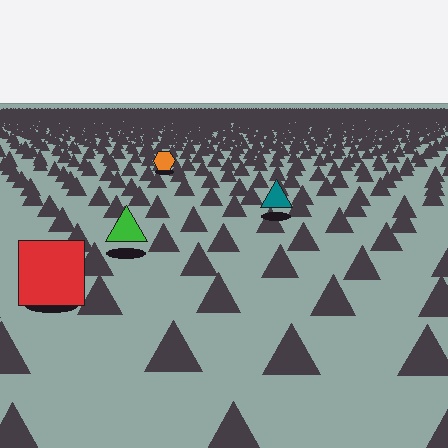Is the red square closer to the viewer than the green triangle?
Yes. The red square is closer — you can tell from the texture gradient: the ground texture is coarser near it.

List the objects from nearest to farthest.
From nearest to farthest: the red square, the green triangle, the teal triangle, the orange hexagon.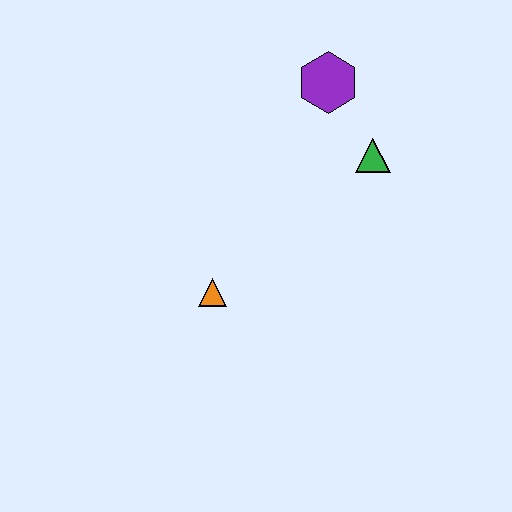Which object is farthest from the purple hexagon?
The orange triangle is farthest from the purple hexagon.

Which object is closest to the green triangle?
The purple hexagon is closest to the green triangle.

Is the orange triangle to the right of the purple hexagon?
No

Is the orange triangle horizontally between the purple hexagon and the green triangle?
No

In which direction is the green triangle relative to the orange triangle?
The green triangle is to the right of the orange triangle.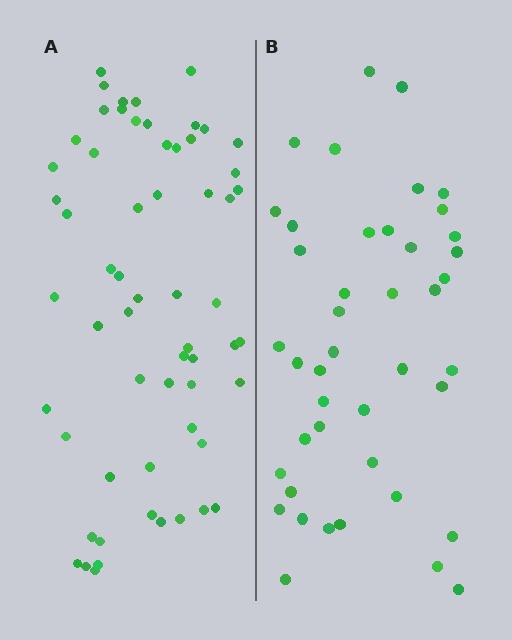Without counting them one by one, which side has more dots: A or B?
Region A (the left region) has more dots.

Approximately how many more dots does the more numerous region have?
Region A has approximately 15 more dots than region B.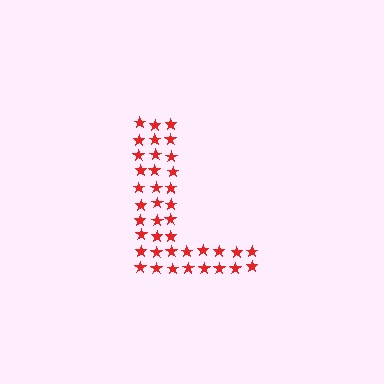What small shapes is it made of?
It is made of small stars.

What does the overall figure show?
The overall figure shows the letter L.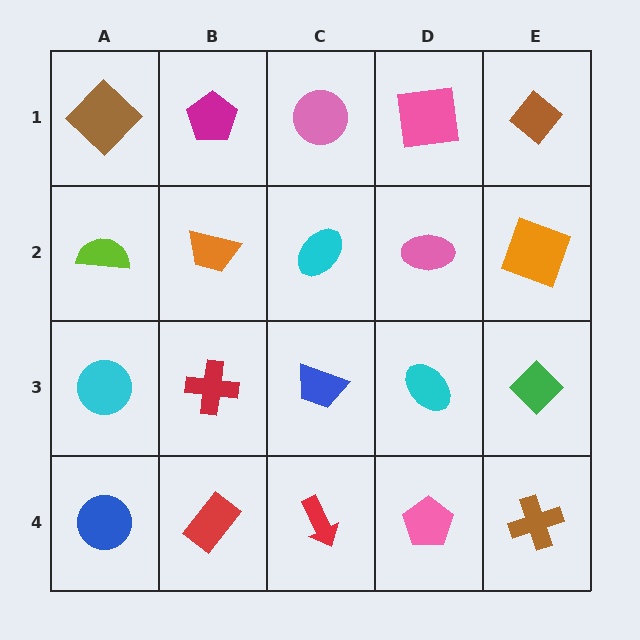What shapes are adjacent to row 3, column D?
A pink ellipse (row 2, column D), a pink pentagon (row 4, column D), a blue trapezoid (row 3, column C), a green diamond (row 3, column E).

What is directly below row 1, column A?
A lime semicircle.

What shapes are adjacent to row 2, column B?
A magenta pentagon (row 1, column B), a red cross (row 3, column B), a lime semicircle (row 2, column A), a cyan ellipse (row 2, column C).